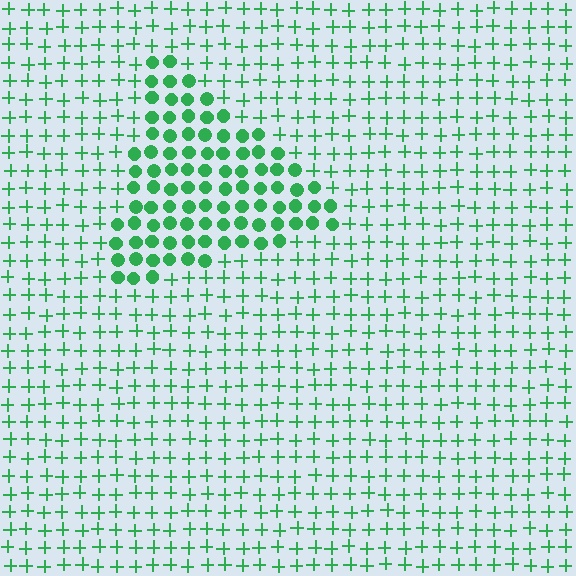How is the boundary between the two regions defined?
The boundary is defined by a change in element shape: circles inside vs. plus signs outside. All elements share the same color and spacing.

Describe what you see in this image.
The image is filled with small green elements arranged in a uniform grid. A triangle-shaped region contains circles, while the surrounding area contains plus signs. The boundary is defined purely by the change in element shape.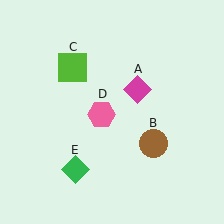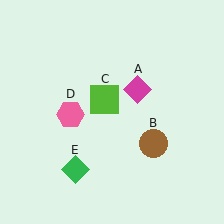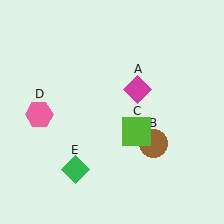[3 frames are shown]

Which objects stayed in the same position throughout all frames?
Magenta diamond (object A) and brown circle (object B) and green diamond (object E) remained stationary.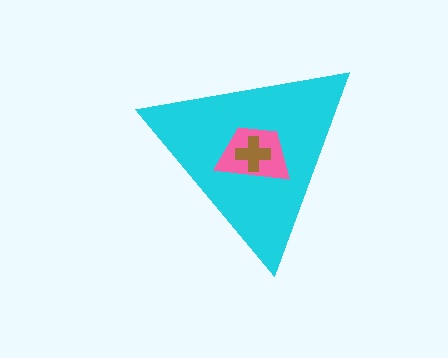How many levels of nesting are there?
3.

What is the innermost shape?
The brown cross.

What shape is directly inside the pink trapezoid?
The brown cross.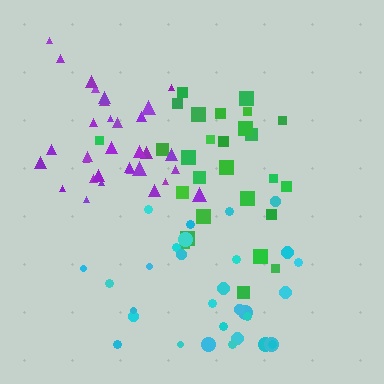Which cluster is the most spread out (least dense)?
Cyan.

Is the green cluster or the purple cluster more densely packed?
Purple.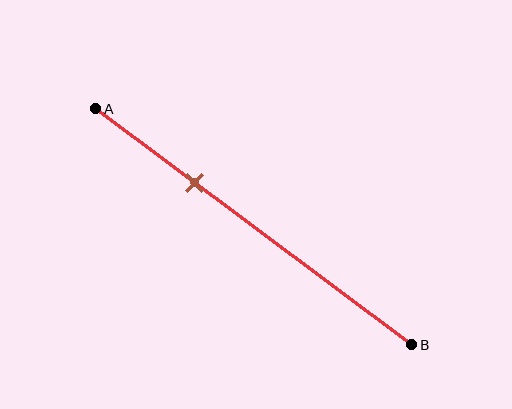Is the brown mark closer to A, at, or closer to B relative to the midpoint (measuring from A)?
The brown mark is closer to point A than the midpoint of segment AB.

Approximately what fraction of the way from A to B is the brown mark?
The brown mark is approximately 30% of the way from A to B.